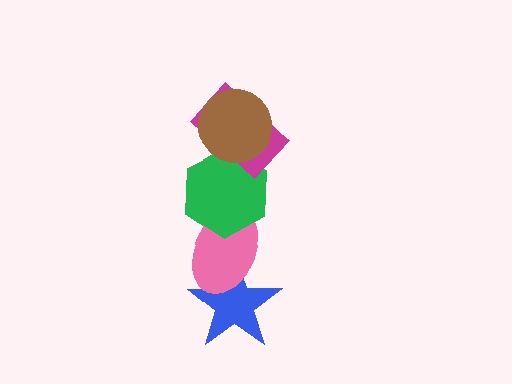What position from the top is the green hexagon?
The green hexagon is 3rd from the top.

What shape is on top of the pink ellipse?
The green hexagon is on top of the pink ellipse.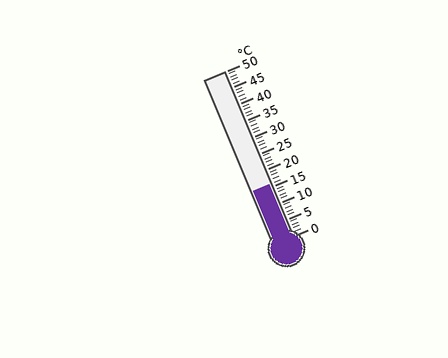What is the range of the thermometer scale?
The thermometer scale ranges from 0°C to 50°C.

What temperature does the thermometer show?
The thermometer shows approximately 16°C.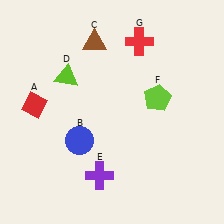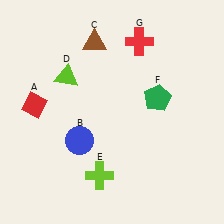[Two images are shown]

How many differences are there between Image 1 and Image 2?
There are 2 differences between the two images.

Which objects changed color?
E changed from purple to lime. F changed from lime to green.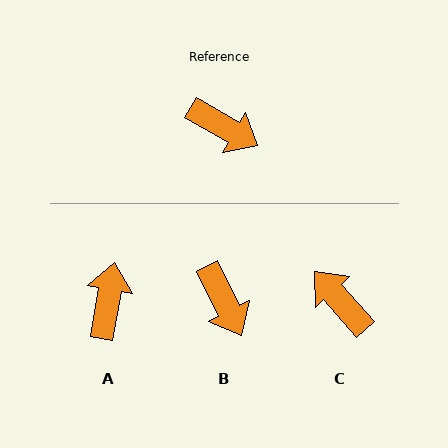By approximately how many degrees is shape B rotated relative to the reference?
Approximately 34 degrees clockwise.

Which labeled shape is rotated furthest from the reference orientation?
C, about 161 degrees away.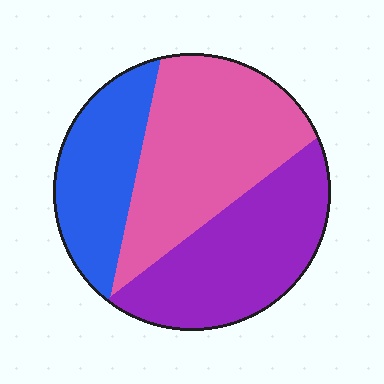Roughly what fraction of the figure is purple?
Purple takes up about one third (1/3) of the figure.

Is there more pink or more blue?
Pink.